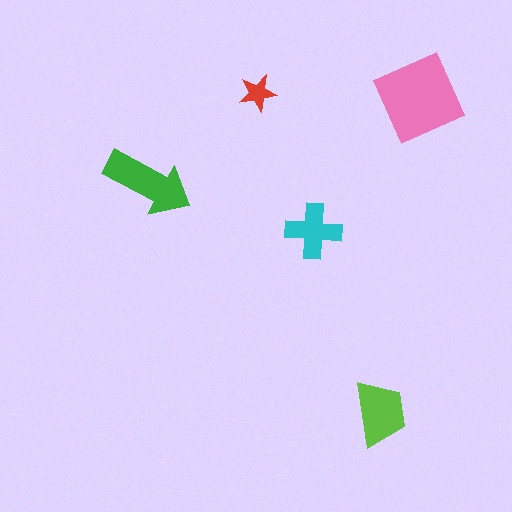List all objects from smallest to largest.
The red star, the cyan cross, the lime trapezoid, the green arrow, the pink diamond.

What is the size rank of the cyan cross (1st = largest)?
4th.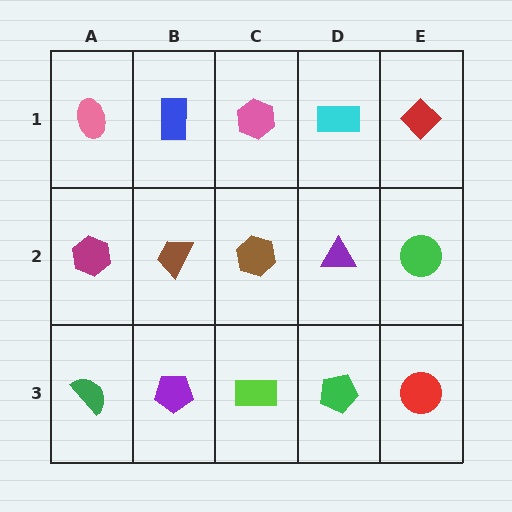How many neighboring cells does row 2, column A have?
3.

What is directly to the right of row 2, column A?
A brown trapezoid.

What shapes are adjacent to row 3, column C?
A brown hexagon (row 2, column C), a purple pentagon (row 3, column B), a green pentagon (row 3, column D).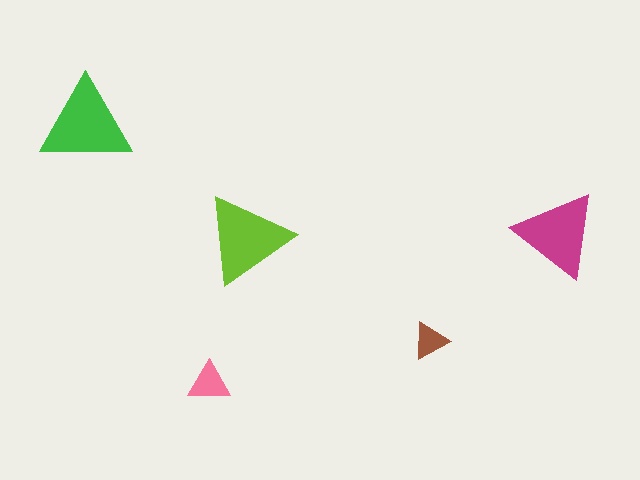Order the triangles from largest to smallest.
the green one, the lime one, the magenta one, the pink one, the brown one.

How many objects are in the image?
There are 5 objects in the image.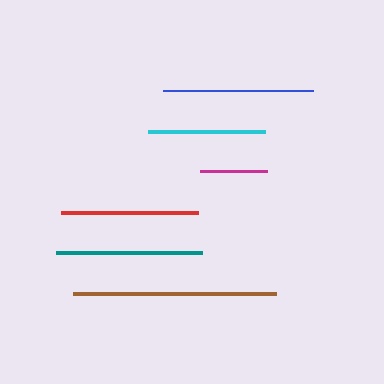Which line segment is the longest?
The brown line is the longest at approximately 202 pixels.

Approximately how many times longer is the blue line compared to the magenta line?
The blue line is approximately 2.2 times the length of the magenta line.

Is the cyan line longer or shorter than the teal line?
The teal line is longer than the cyan line.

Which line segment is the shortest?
The magenta line is the shortest at approximately 67 pixels.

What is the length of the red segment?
The red segment is approximately 137 pixels long.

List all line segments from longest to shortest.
From longest to shortest: brown, blue, teal, red, cyan, magenta.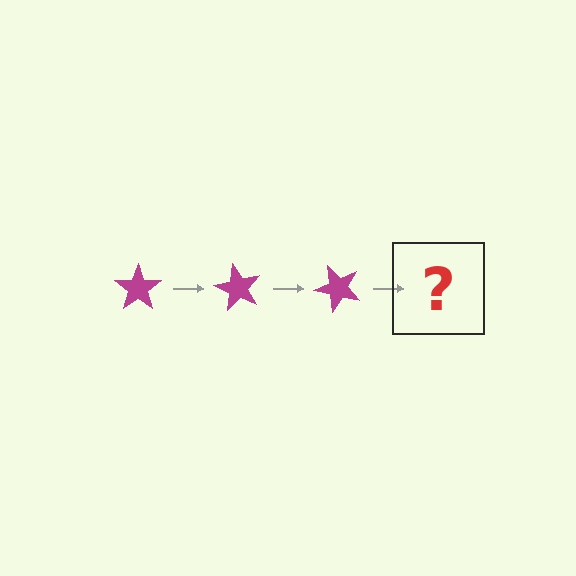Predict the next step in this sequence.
The next step is a magenta star rotated 180 degrees.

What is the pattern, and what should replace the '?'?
The pattern is that the star rotates 60 degrees each step. The '?' should be a magenta star rotated 180 degrees.